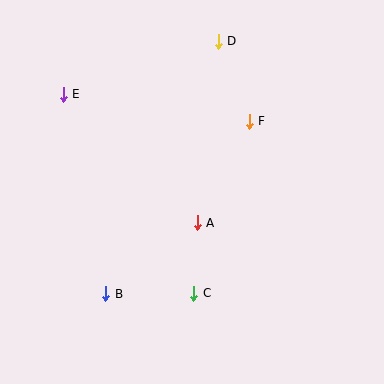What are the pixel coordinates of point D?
Point D is at (218, 41).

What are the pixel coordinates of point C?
Point C is at (194, 293).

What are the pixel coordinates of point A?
Point A is at (197, 223).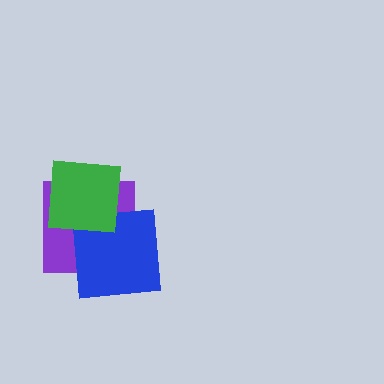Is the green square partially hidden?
No, no other shape covers it.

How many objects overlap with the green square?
2 objects overlap with the green square.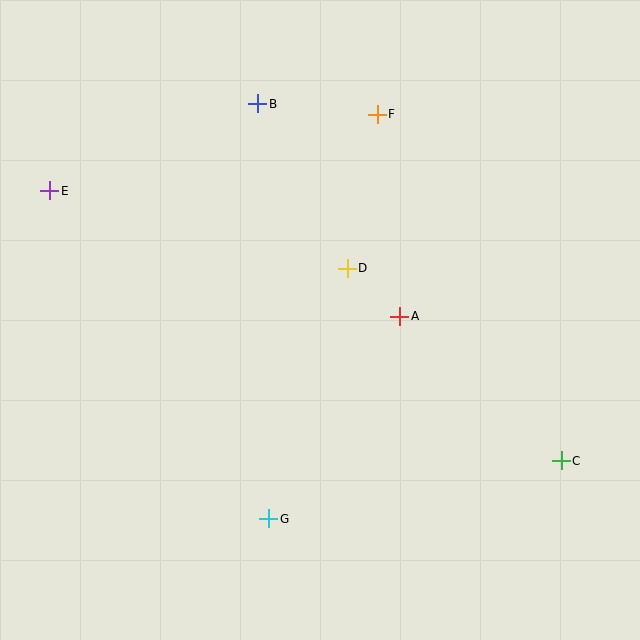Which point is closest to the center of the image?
Point D at (347, 268) is closest to the center.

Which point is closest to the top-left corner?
Point E is closest to the top-left corner.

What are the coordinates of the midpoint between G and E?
The midpoint between G and E is at (159, 355).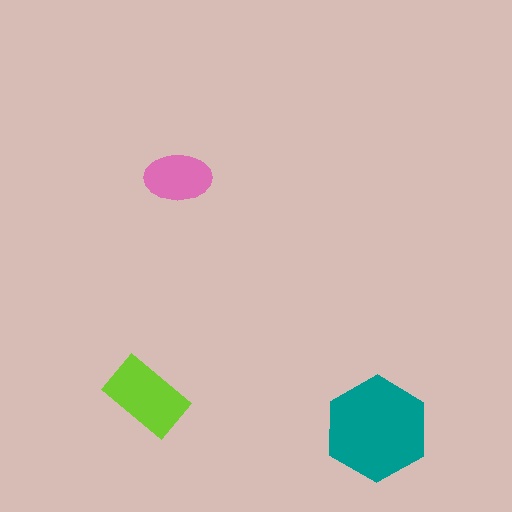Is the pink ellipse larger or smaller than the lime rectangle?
Smaller.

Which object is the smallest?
The pink ellipse.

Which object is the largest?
The teal hexagon.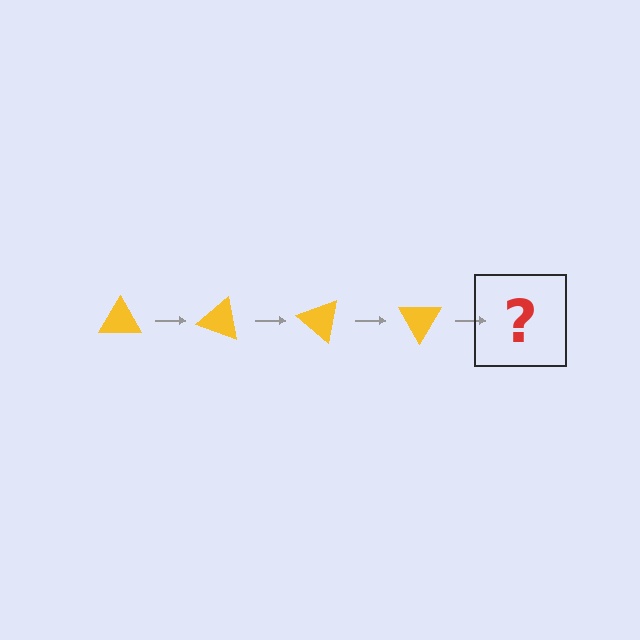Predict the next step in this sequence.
The next step is a yellow triangle rotated 80 degrees.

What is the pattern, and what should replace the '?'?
The pattern is that the triangle rotates 20 degrees each step. The '?' should be a yellow triangle rotated 80 degrees.